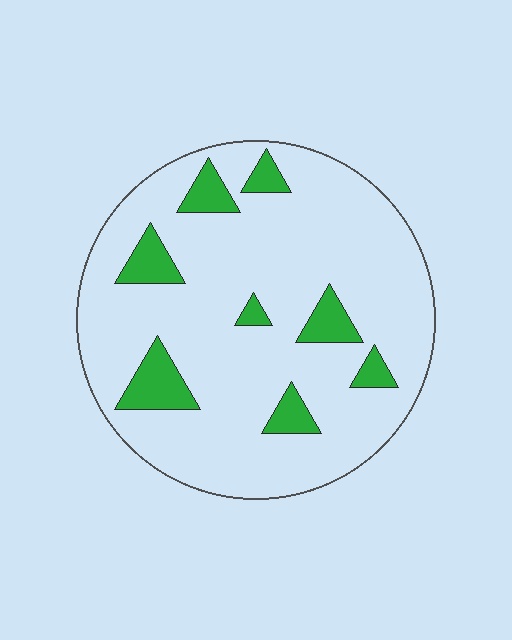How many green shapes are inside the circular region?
8.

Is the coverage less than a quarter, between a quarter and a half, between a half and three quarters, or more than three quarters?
Less than a quarter.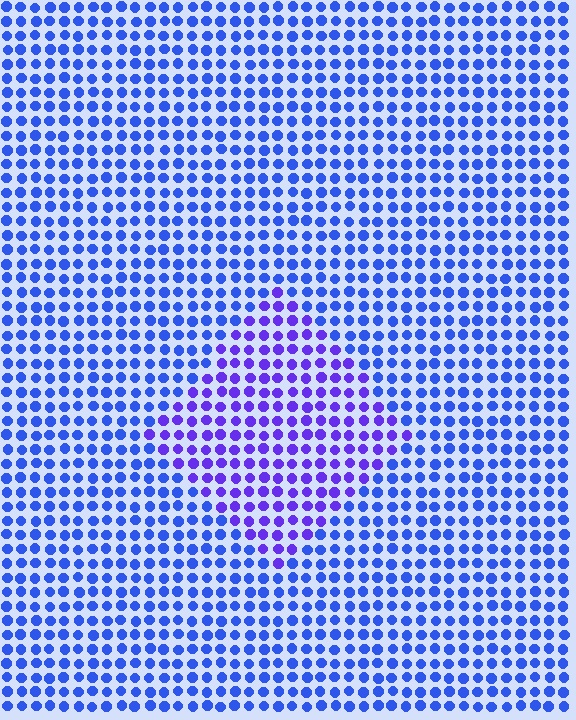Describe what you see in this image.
The image is filled with small blue elements in a uniform arrangement. A diamond-shaped region is visible where the elements are tinted to a slightly different hue, forming a subtle color boundary.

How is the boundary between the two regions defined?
The boundary is defined purely by a slight shift in hue (about 31 degrees). Spacing, size, and orientation are identical on both sides.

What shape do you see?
I see a diamond.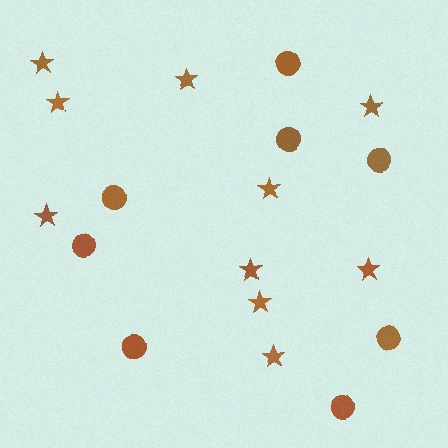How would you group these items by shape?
There are 2 groups: one group of circles (8) and one group of stars (10).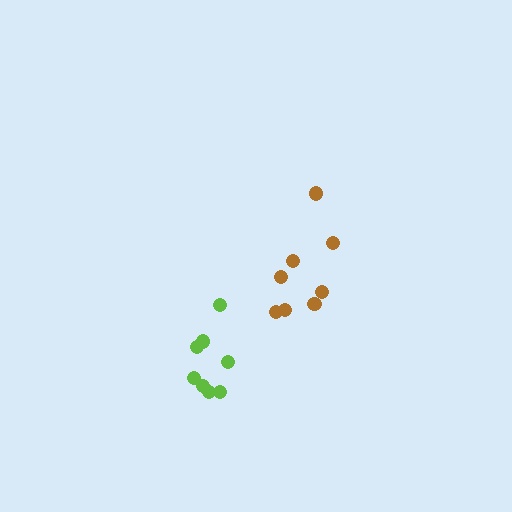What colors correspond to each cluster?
The clusters are colored: brown, lime.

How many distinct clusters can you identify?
There are 2 distinct clusters.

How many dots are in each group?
Group 1: 8 dots, Group 2: 8 dots (16 total).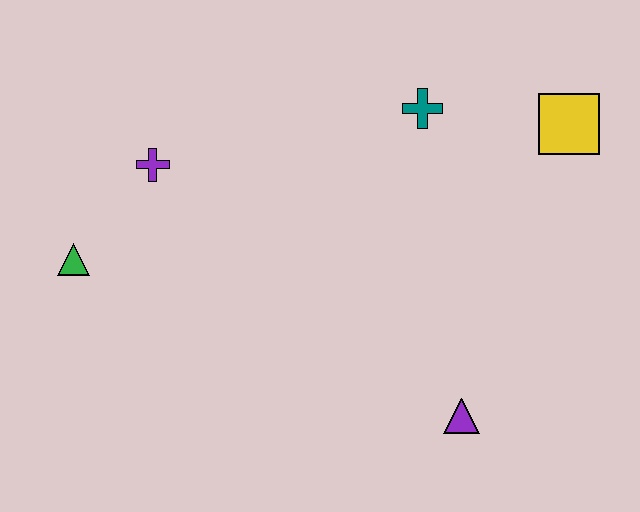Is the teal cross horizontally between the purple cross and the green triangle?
No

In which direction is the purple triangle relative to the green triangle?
The purple triangle is to the right of the green triangle.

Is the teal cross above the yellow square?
Yes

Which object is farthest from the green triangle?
The yellow square is farthest from the green triangle.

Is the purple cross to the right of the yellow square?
No